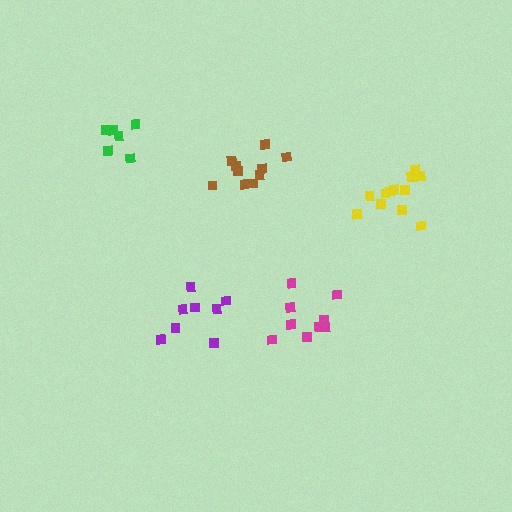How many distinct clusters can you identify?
There are 5 distinct clusters.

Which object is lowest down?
The magenta cluster is bottommost.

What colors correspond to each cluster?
The clusters are colored: magenta, green, yellow, brown, purple.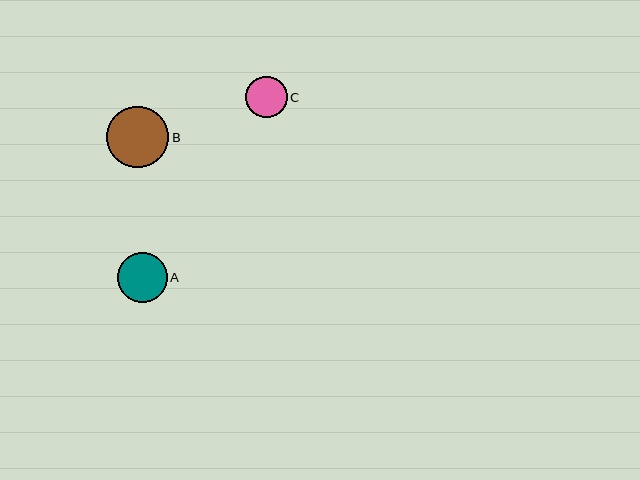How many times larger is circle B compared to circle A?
Circle B is approximately 1.2 times the size of circle A.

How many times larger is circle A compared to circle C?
Circle A is approximately 1.2 times the size of circle C.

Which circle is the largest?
Circle B is the largest with a size of approximately 62 pixels.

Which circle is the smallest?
Circle C is the smallest with a size of approximately 42 pixels.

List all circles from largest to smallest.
From largest to smallest: B, A, C.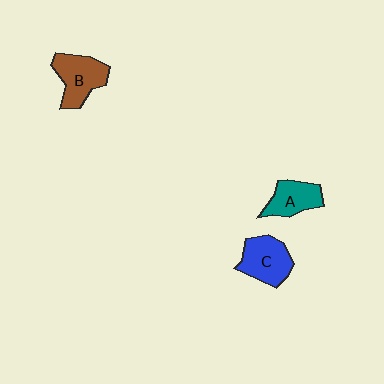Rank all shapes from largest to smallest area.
From largest to smallest: B (brown), C (blue), A (teal).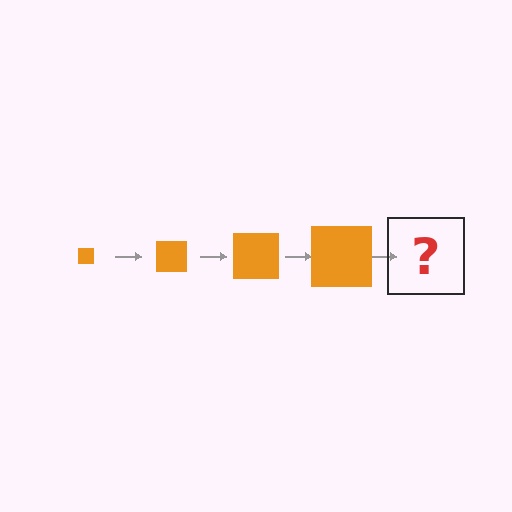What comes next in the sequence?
The next element should be an orange square, larger than the previous one.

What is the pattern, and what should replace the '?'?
The pattern is that the square gets progressively larger each step. The '?' should be an orange square, larger than the previous one.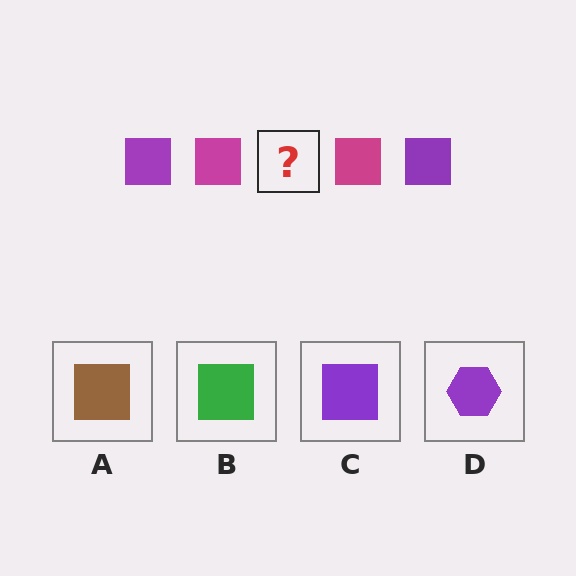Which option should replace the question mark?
Option C.